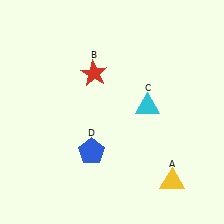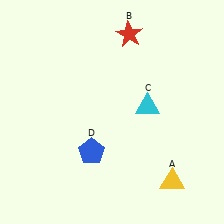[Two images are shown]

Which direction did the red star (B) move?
The red star (B) moved up.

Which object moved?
The red star (B) moved up.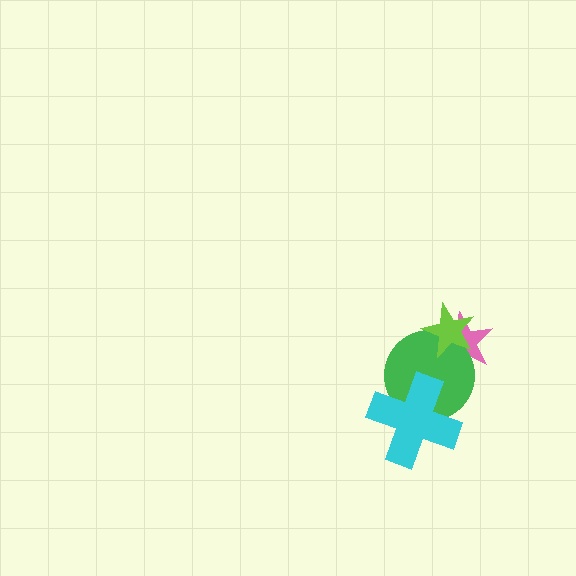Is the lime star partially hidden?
No, no other shape covers it.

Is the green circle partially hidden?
Yes, it is partially covered by another shape.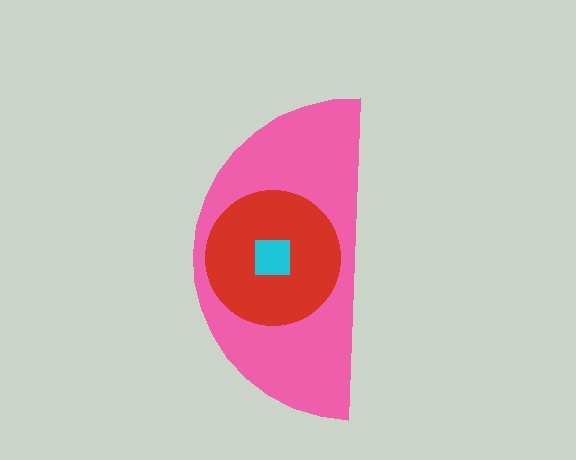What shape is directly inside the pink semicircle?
The red circle.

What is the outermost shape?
The pink semicircle.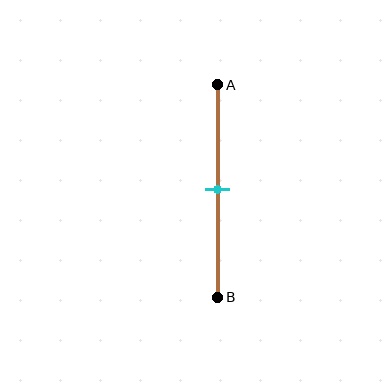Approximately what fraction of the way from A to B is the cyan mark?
The cyan mark is approximately 50% of the way from A to B.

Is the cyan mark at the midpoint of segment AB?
Yes, the mark is approximately at the midpoint.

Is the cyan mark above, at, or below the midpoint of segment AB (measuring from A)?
The cyan mark is approximately at the midpoint of segment AB.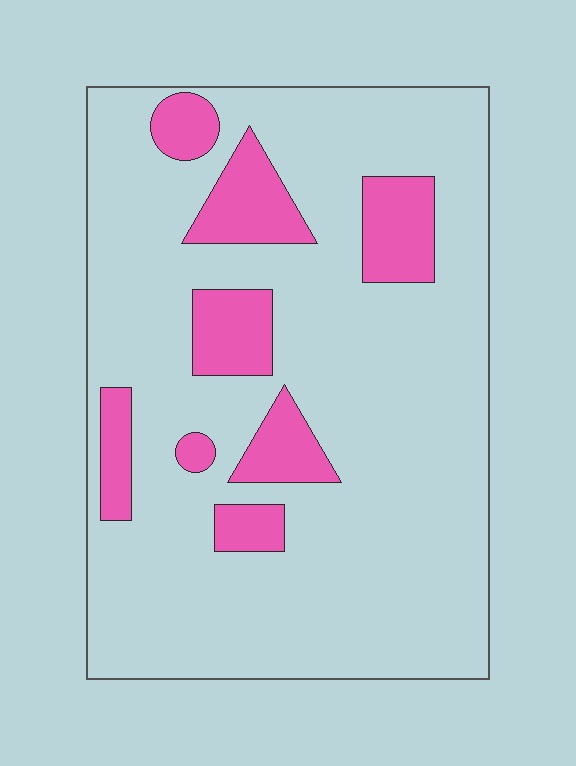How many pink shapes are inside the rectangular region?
8.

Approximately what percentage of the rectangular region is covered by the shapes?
Approximately 15%.